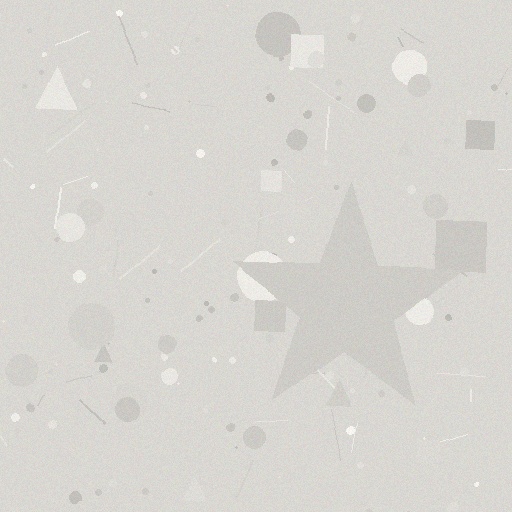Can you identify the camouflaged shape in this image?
The camouflaged shape is a star.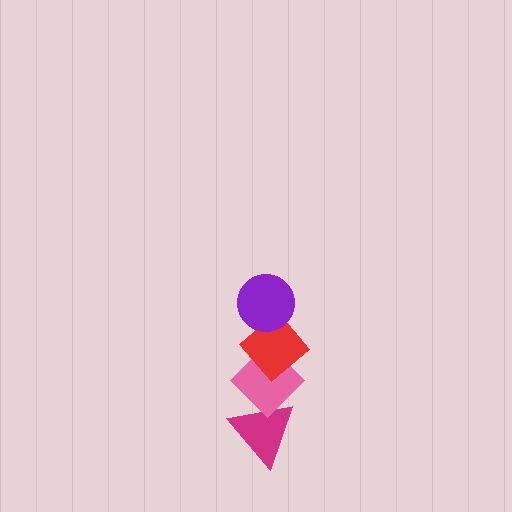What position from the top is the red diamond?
The red diamond is 2nd from the top.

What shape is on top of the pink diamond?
The red diamond is on top of the pink diamond.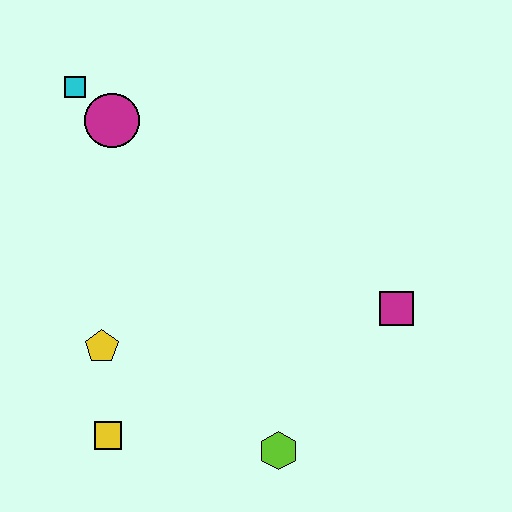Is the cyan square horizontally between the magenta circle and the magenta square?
No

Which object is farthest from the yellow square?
The cyan square is farthest from the yellow square.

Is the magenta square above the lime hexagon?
Yes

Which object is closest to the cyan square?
The magenta circle is closest to the cyan square.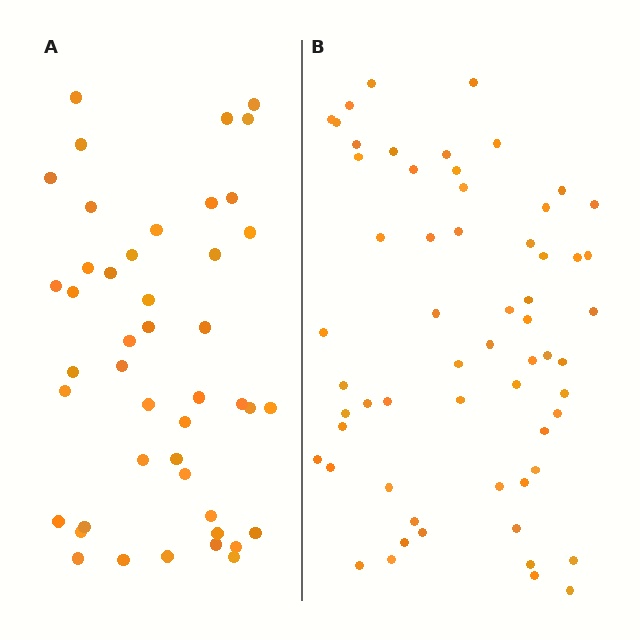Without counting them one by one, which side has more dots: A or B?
Region B (the right region) has more dots.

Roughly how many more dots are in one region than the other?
Region B has approximately 15 more dots than region A.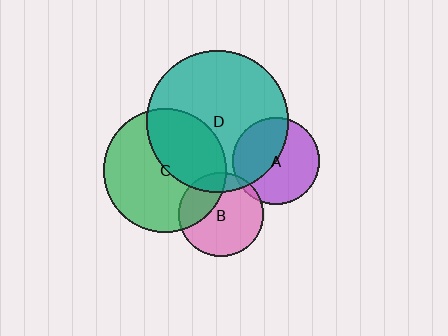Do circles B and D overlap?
Yes.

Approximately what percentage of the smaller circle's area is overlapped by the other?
Approximately 15%.